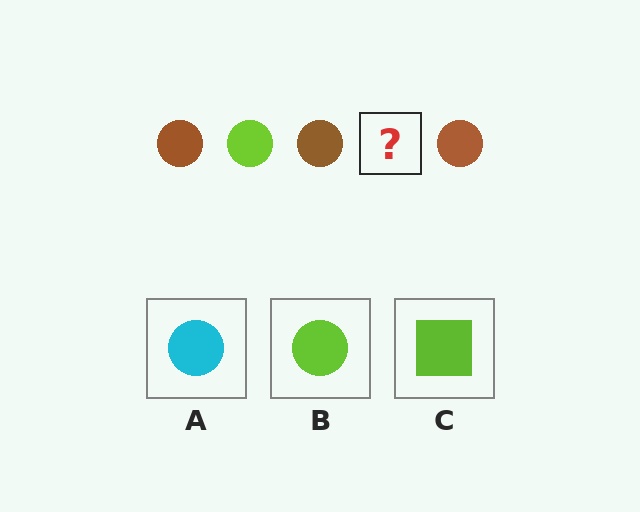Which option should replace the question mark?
Option B.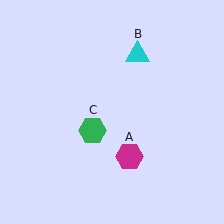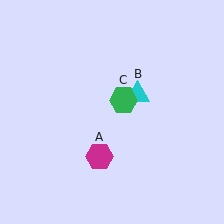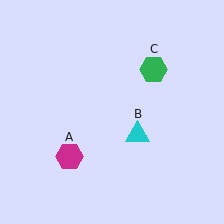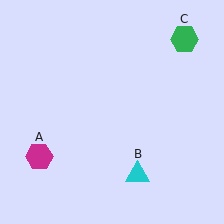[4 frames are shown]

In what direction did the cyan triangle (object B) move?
The cyan triangle (object B) moved down.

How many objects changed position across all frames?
3 objects changed position: magenta hexagon (object A), cyan triangle (object B), green hexagon (object C).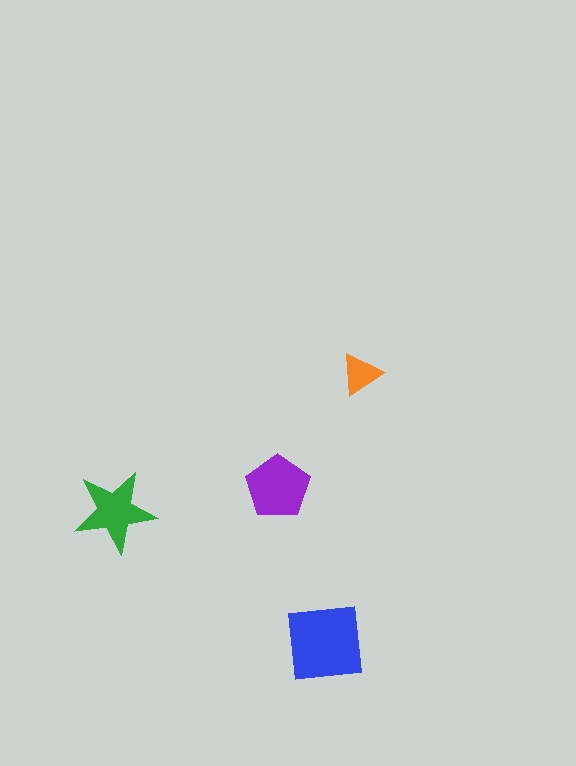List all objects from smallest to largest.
The orange triangle, the green star, the purple pentagon, the blue square.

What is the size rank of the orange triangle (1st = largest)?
4th.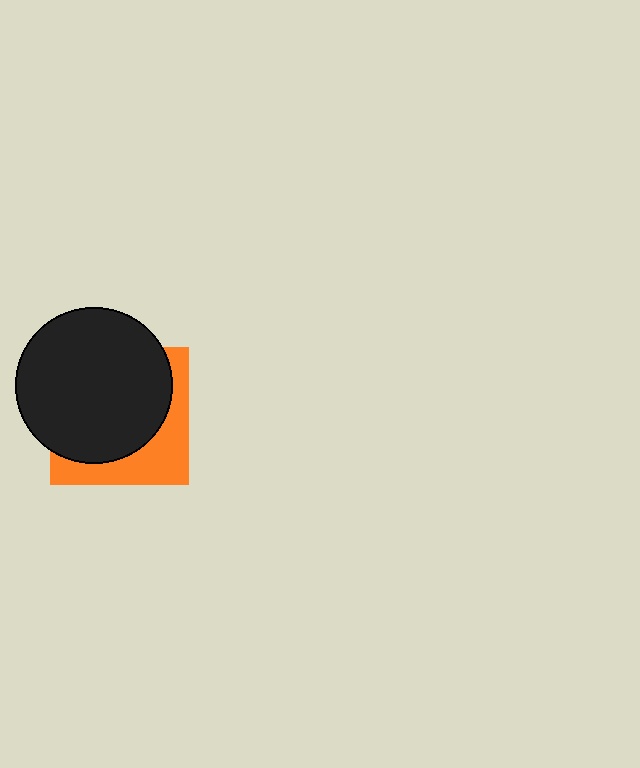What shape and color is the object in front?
The object in front is a black circle.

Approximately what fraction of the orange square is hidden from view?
Roughly 66% of the orange square is hidden behind the black circle.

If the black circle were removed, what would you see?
You would see the complete orange square.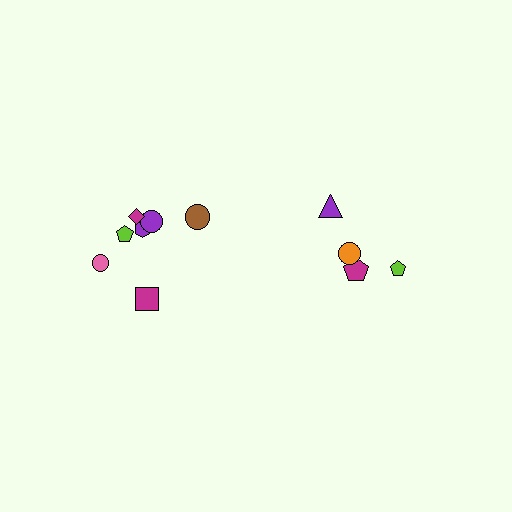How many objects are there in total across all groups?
There are 11 objects.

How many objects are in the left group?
There are 7 objects.